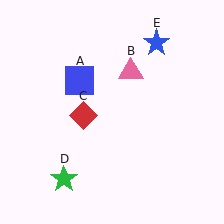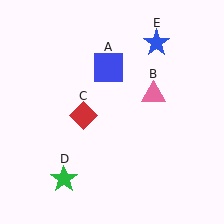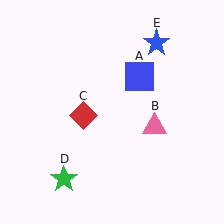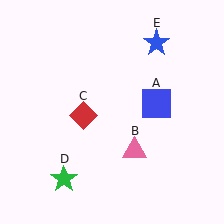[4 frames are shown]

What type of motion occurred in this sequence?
The blue square (object A), pink triangle (object B) rotated clockwise around the center of the scene.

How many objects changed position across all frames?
2 objects changed position: blue square (object A), pink triangle (object B).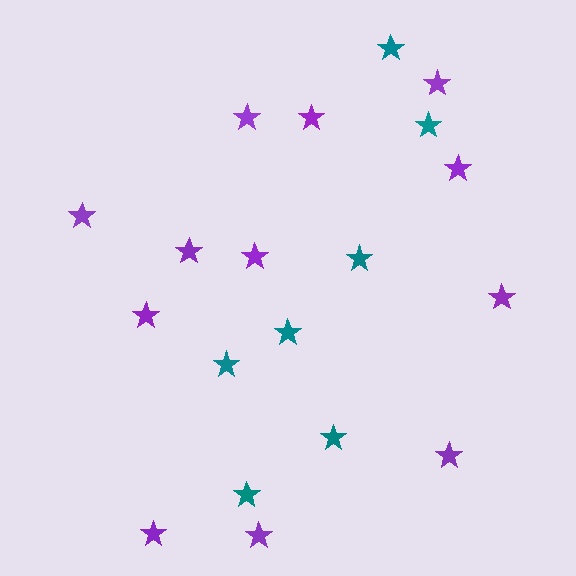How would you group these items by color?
There are 2 groups: one group of teal stars (7) and one group of purple stars (12).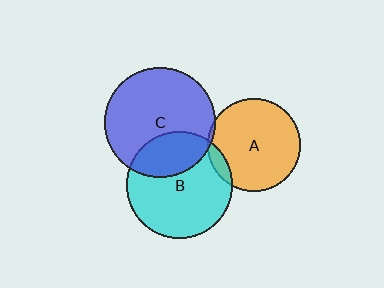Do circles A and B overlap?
Yes.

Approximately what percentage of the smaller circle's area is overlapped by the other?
Approximately 10%.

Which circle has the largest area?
Circle C (blue).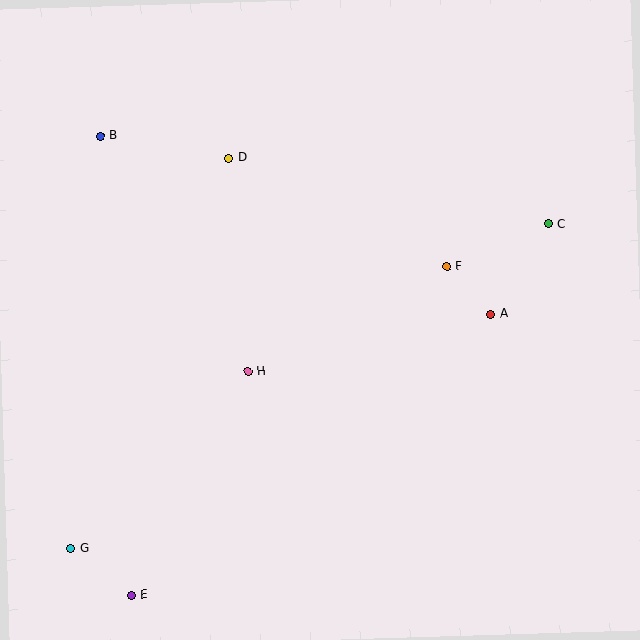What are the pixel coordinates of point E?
Point E is at (131, 595).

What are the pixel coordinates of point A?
Point A is at (491, 314).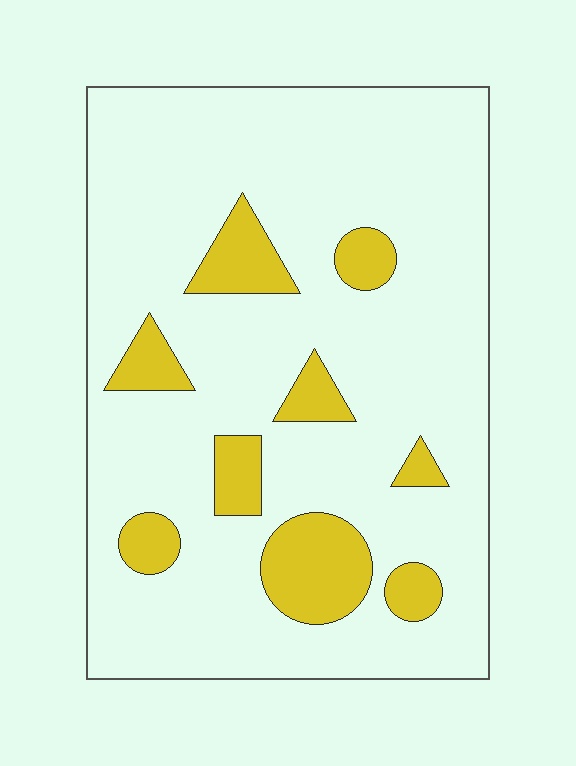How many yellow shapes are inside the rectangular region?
9.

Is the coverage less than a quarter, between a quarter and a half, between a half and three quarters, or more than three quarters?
Less than a quarter.